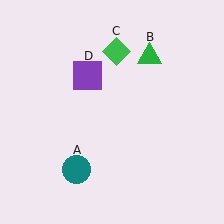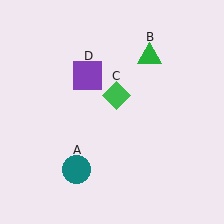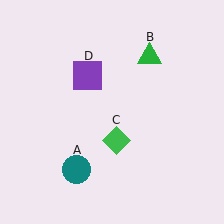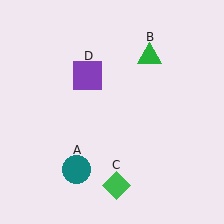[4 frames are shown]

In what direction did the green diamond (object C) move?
The green diamond (object C) moved down.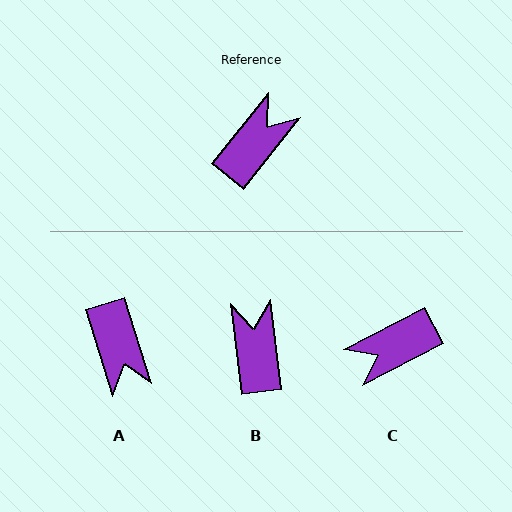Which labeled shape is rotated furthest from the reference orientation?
C, about 156 degrees away.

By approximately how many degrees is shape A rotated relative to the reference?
Approximately 124 degrees clockwise.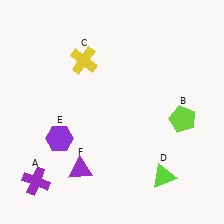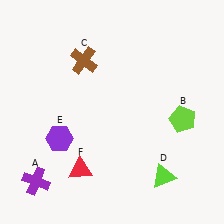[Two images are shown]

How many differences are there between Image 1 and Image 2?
There are 2 differences between the two images.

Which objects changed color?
C changed from yellow to brown. F changed from purple to red.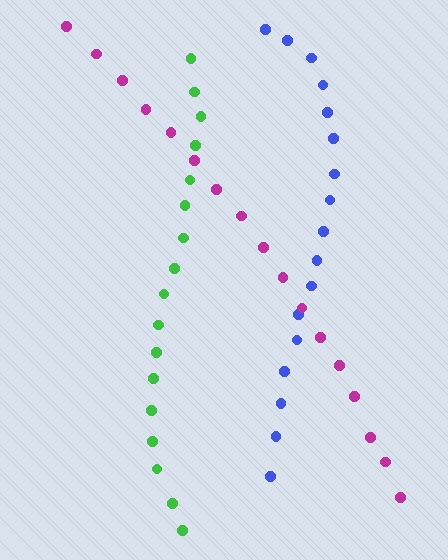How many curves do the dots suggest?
There are 3 distinct paths.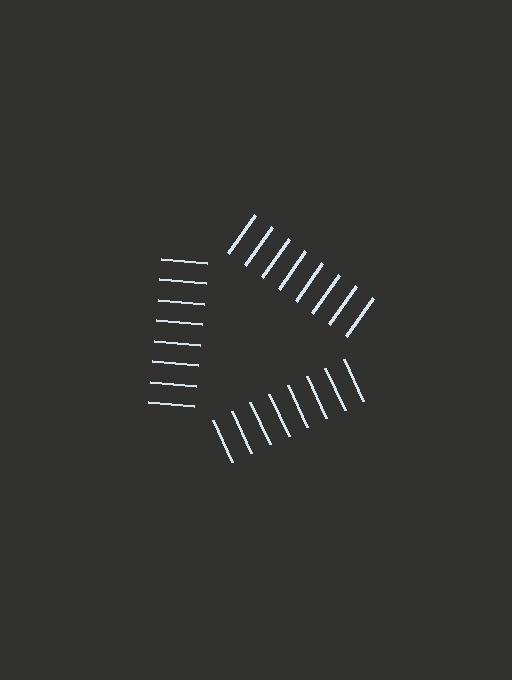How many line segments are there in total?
24 — 8 along each of the 3 edges.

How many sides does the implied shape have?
3 sides — the line-ends trace a triangle.